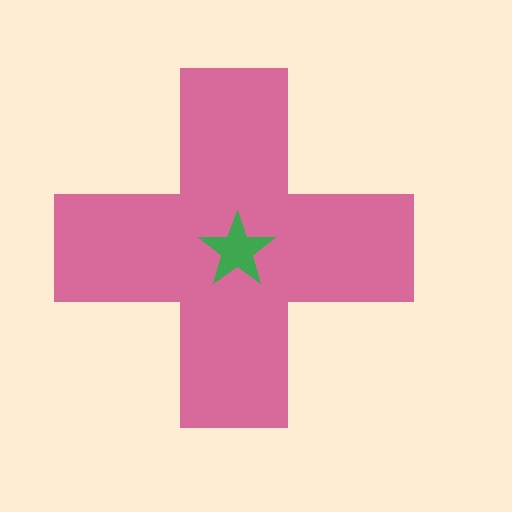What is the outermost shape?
The pink cross.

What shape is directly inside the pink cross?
The green star.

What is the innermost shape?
The green star.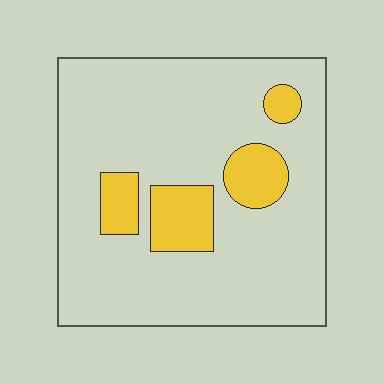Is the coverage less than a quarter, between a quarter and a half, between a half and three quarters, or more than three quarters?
Less than a quarter.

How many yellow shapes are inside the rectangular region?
4.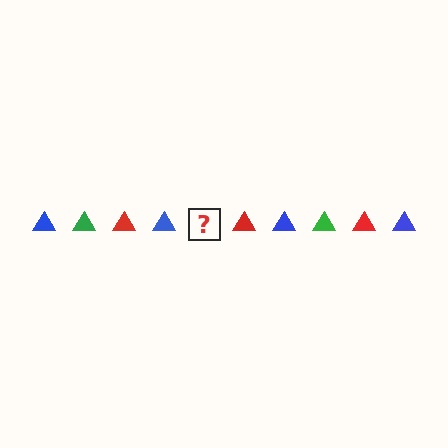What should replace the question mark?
The question mark should be replaced with a green triangle.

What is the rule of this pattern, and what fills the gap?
The rule is that the pattern cycles through blue, green, red triangles. The gap should be filled with a green triangle.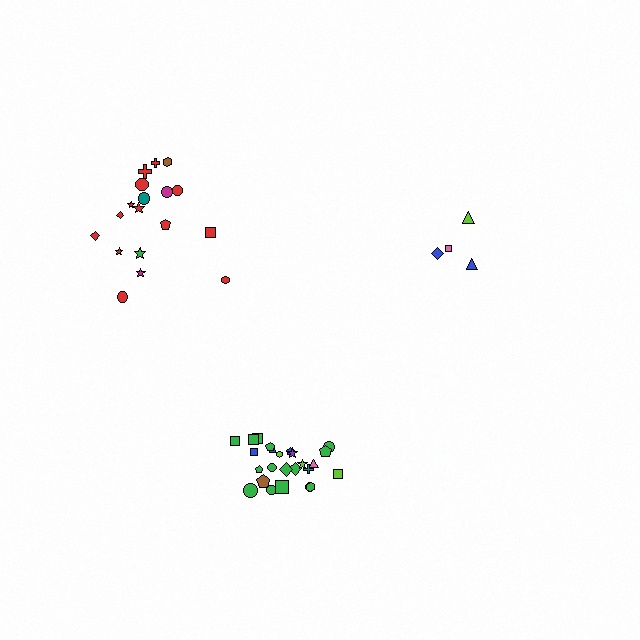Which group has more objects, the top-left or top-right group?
The top-left group.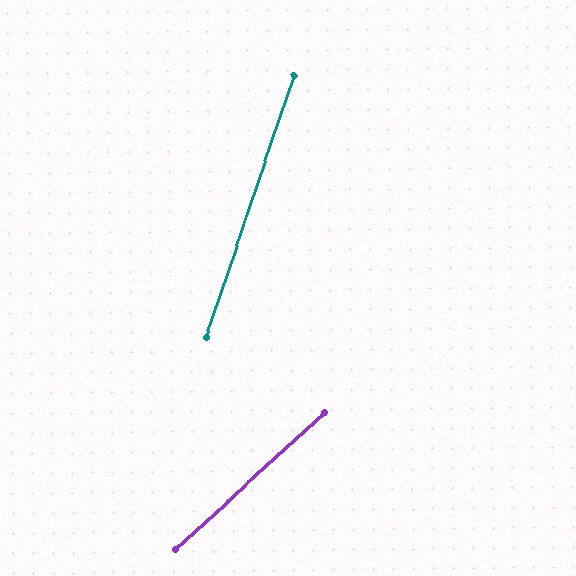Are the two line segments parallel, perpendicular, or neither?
Neither parallel nor perpendicular — they differ by about 29°.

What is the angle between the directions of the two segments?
Approximately 29 degrees.